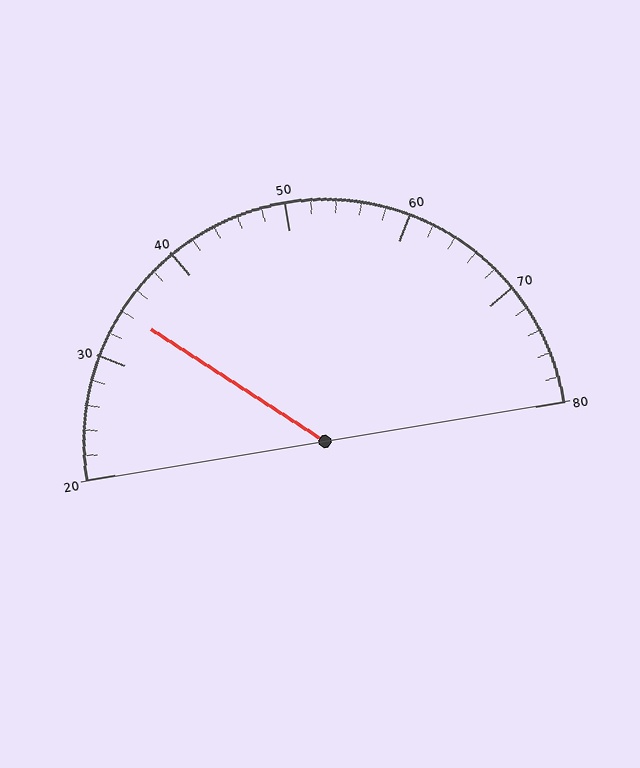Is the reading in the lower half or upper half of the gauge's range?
The reading is in the lower half of the range (20 to 80).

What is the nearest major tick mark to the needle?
The nearest major tick mark is 30.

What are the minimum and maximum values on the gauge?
The gauge ranges from 20 to 80.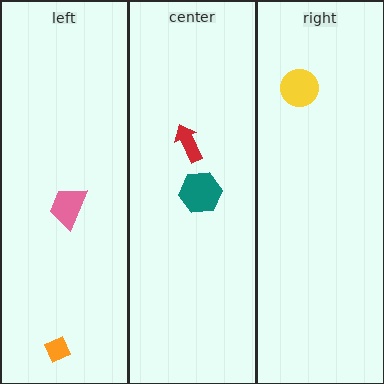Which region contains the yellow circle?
The right region.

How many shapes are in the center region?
2.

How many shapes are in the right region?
1.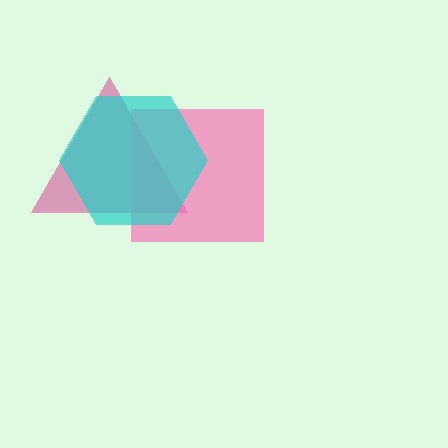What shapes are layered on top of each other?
The layered shapes are: a magenta triangle, a pink square, a cyan hexagon.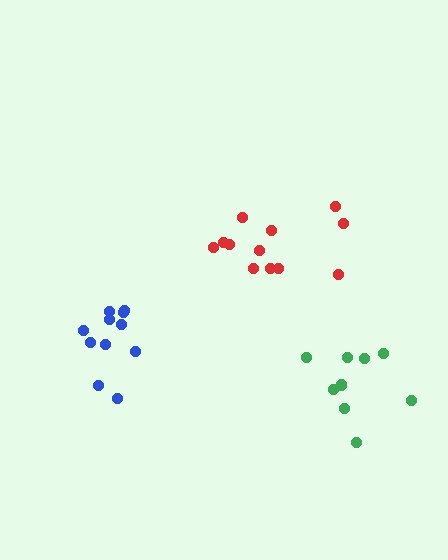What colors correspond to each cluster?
The clusters are colored: green, blue, red.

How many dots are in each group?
Group 1: 10 dots, Group 2: 11 dots, Group 3: 12 dots (33 total).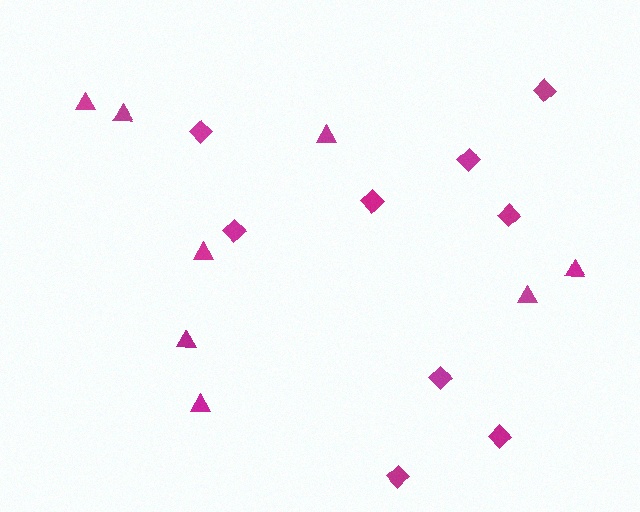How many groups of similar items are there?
There are 2 groups: one group of diamonds (9) and one group of triangles (8).